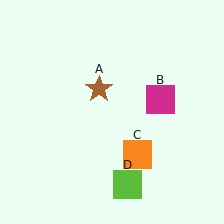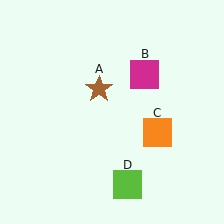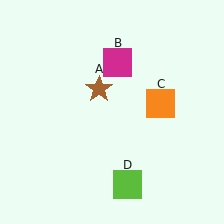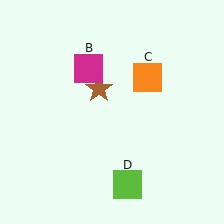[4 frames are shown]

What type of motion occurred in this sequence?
The magenta square (object B), orange square (object C) rotated counterclockwise around the center of the scene.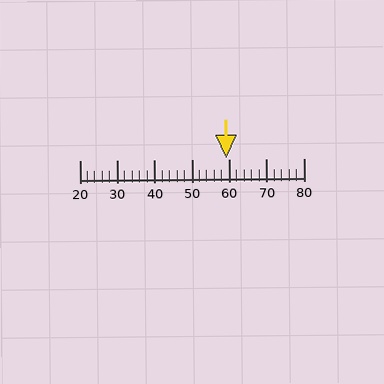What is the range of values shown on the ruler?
The ruler shows values from 20 to 80.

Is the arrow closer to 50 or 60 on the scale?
The arrow is closer to 60.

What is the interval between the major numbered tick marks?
The major tick marks are spaced 10 units apart.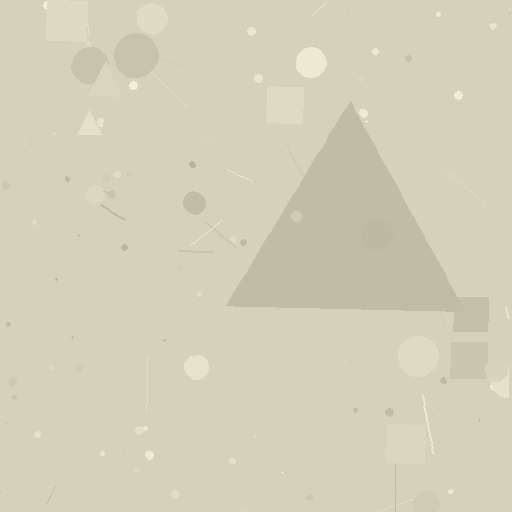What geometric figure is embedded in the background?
A triangle is embedded in the background.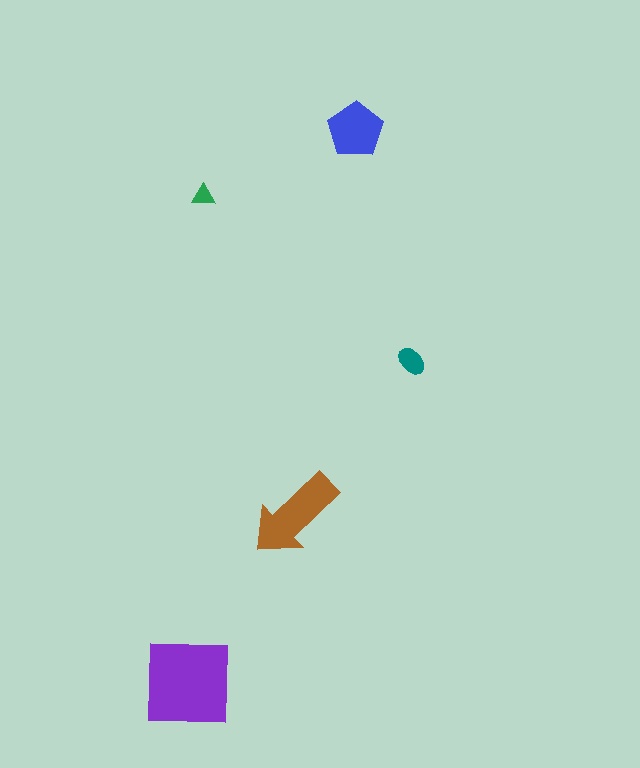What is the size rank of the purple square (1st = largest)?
1st.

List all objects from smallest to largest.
The green triangle, the teal ellipse, the blue pentagon, the brown arrow, the purple square.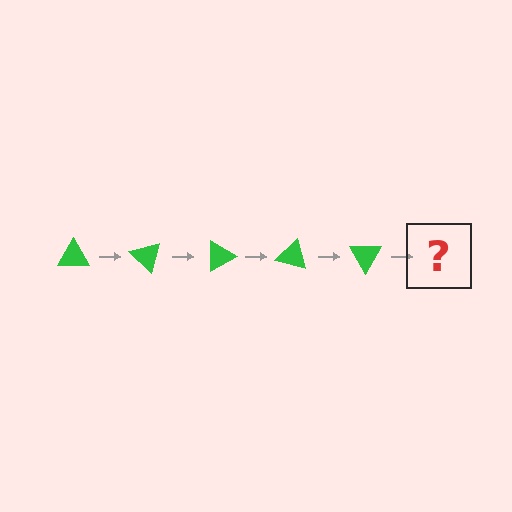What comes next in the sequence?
The next element should be a green triangle rotated 225 degrees.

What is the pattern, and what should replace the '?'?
The pattern is that the triangle rotates 45 degrees each step. The '?' should be a green triangle rotated 225 degrees.